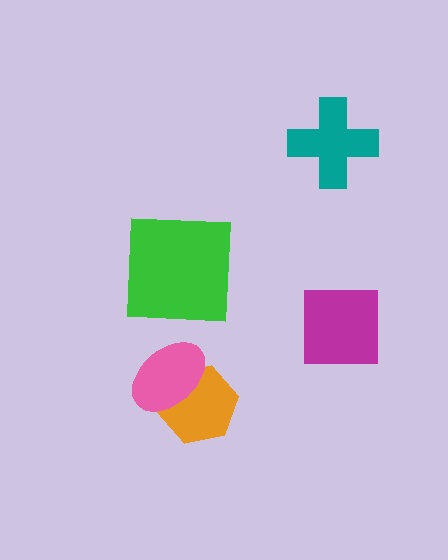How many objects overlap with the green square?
0 objects overlap with the green square.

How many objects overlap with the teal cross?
0 objects overlap with the teal cross.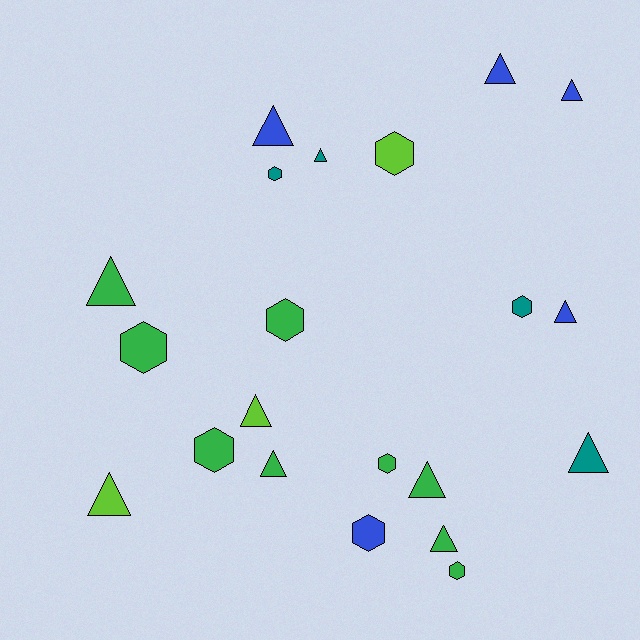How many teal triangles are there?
There are 2 teal triangles.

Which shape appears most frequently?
Triangle, with 12 objects.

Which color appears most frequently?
Green, with 9 objects.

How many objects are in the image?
There are 21 objects.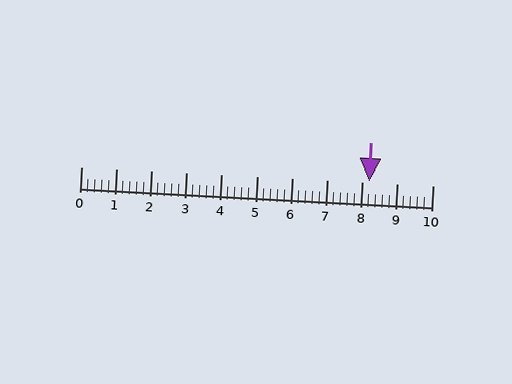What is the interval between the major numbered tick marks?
The major tick marks are spaced 1 units apart.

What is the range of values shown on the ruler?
The ruler shows values from 0 to 10.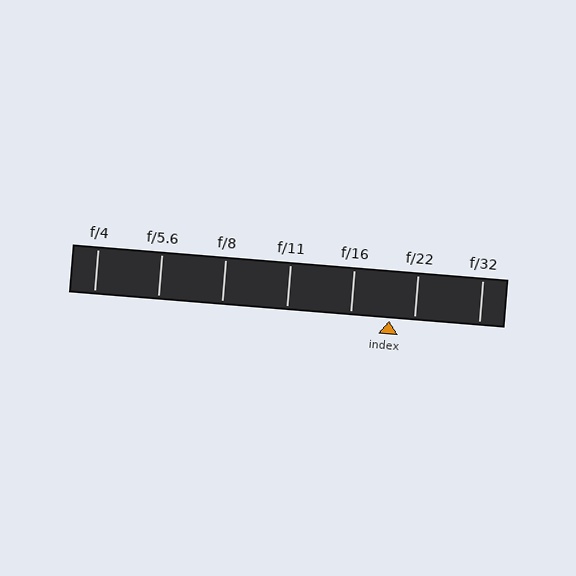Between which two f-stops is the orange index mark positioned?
The index mark is between f/16 and f/22.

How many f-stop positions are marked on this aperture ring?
There are 7 f-stop positions marked.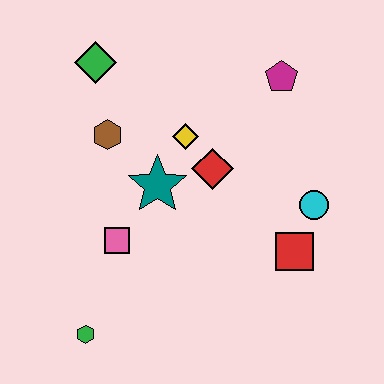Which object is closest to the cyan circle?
The red square is closest to the cyan circle.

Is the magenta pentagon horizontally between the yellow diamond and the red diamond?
No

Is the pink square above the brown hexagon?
No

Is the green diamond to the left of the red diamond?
Yes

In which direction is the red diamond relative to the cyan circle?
The red diamond is to the left of the cyan circle.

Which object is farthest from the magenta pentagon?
The green hexagon is farthest from the magenta pentagon.